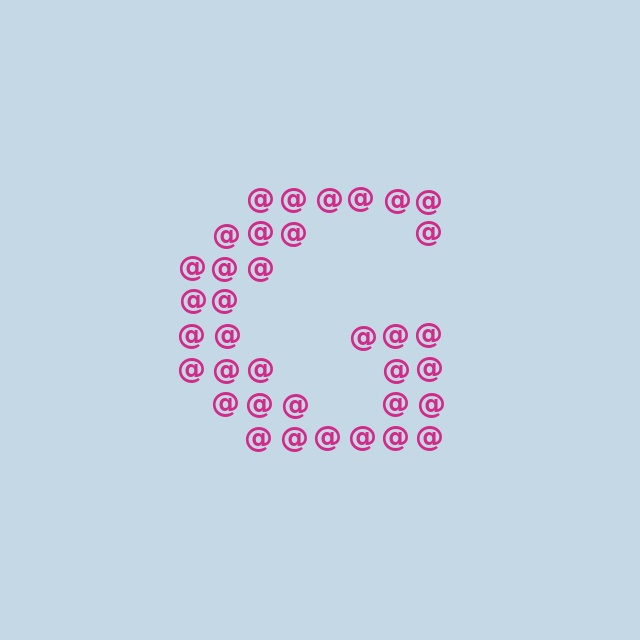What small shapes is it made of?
It is made of small at signs.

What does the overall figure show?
The overall figure shows the letter G.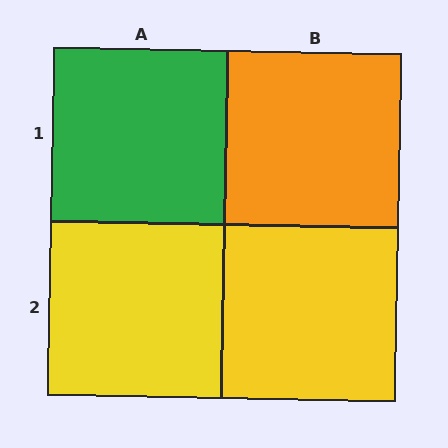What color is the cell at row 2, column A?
Yellow.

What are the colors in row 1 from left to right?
Green, orange.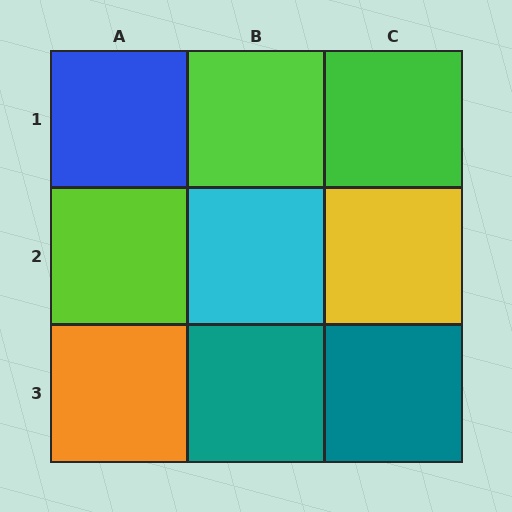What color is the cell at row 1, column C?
Green.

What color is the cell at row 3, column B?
Teal.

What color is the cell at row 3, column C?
Teal.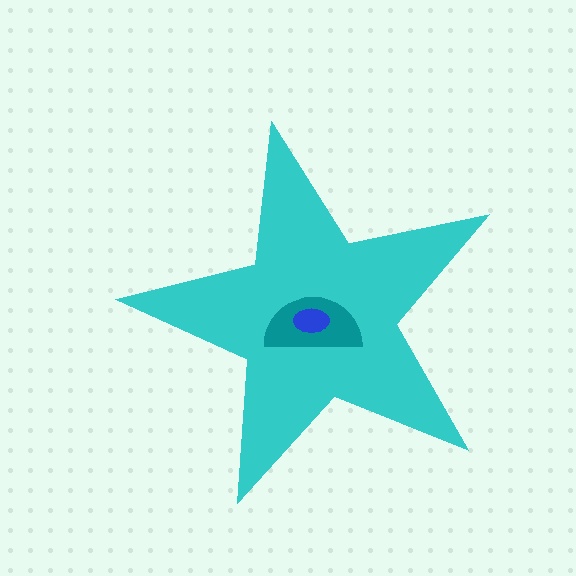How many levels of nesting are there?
3.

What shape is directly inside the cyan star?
The teal semicircle.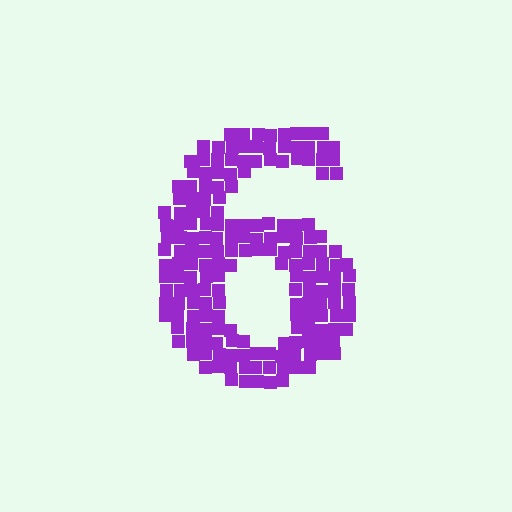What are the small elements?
The small elements are squares.